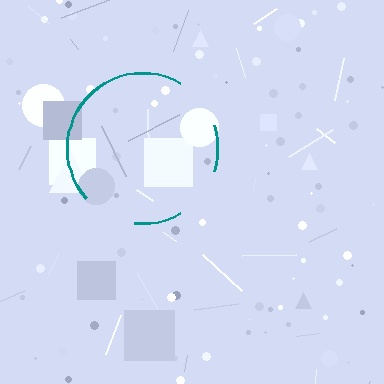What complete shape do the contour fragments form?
The contour fragments form a circle.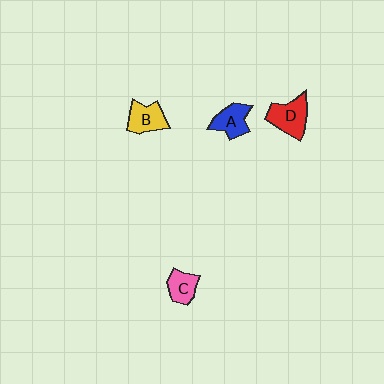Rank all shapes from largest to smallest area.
From largest to smallest: D (red), B (yellow), A (blue), C (pink).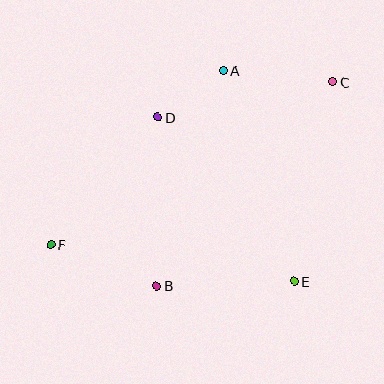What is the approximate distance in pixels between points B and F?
The distance between B and F is approximately 114 pixels.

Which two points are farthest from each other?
Points C and F are farthest from each other.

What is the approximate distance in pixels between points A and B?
The distance between A and B is approximately 226 pixels.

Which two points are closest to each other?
Points A and D are closest to each other.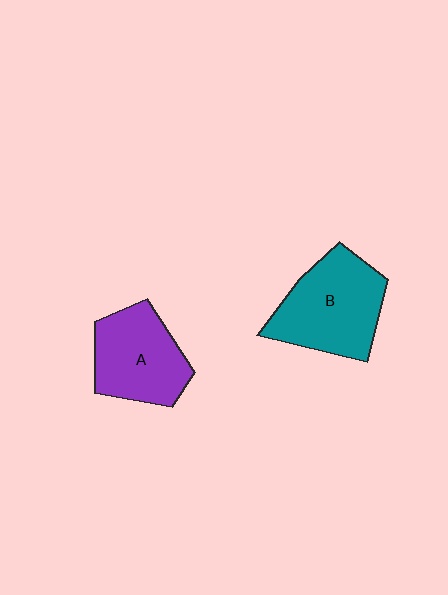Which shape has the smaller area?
Shape A (purple).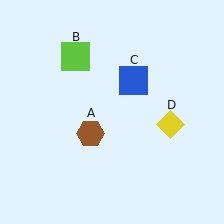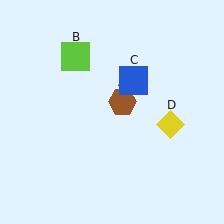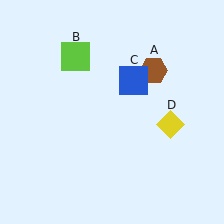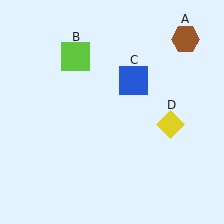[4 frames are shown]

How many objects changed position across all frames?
1 object changed position: brown hexagon (object A).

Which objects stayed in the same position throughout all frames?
Lime square (object B) and blue square (object C) and yellow diamond (object D) remained stationary.